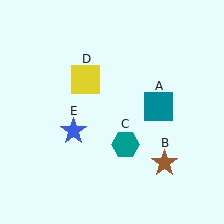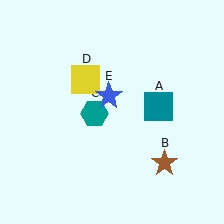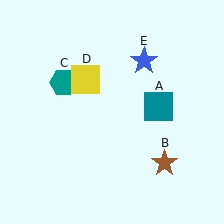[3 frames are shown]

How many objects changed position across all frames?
2 objects changed position: teal hexagon (object C), blue star (object E).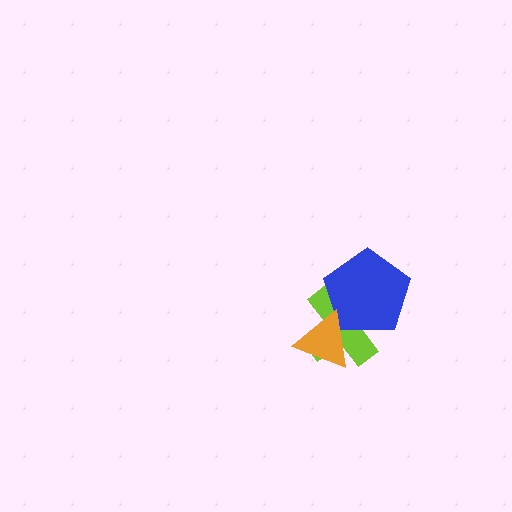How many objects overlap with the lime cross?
2 objects overlap with the lime cross.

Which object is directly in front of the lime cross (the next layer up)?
The blue pentagon is directly in front of the lime cross.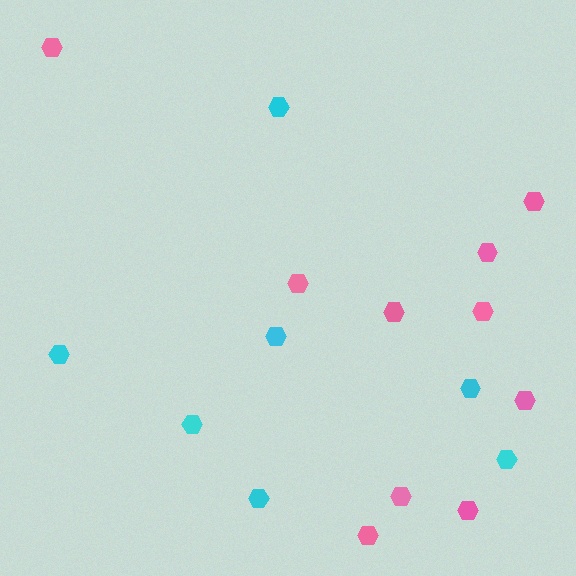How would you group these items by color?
There are 2 groups: one group of cyan hexagons (7) and one group of pink hexagons (10).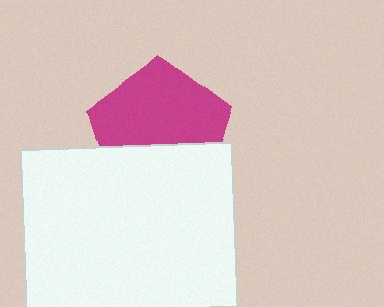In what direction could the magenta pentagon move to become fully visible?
The magenta pentagon could move up. That would shift it out from behind the white square entirely.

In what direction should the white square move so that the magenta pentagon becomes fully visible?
The white square should move down. That is the shortest direction to clear the overlap and leave the magenta pentagon fully visible.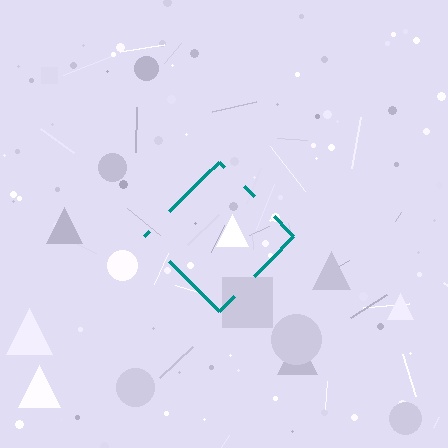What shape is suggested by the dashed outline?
The dashed outline suggests a diamond.